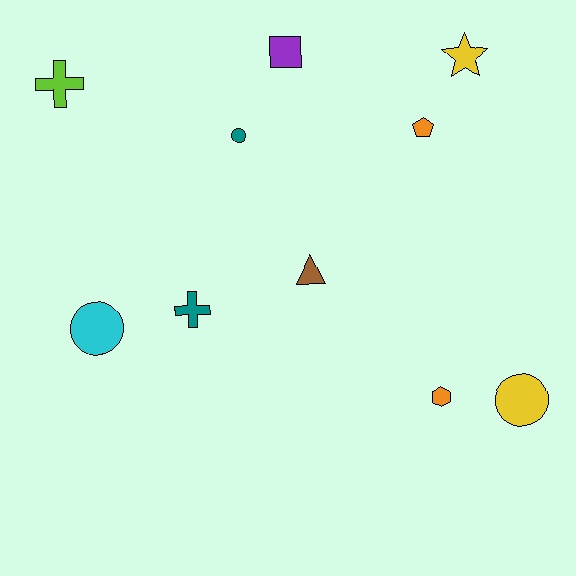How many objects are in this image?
There are 10 objects.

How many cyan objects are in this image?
There is 1 cyan object.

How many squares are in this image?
There is 1 square.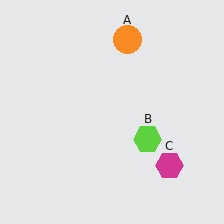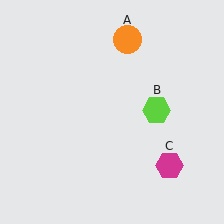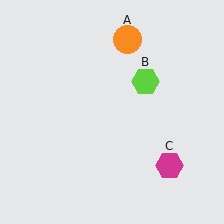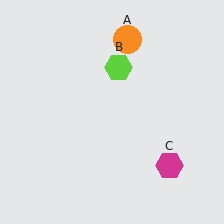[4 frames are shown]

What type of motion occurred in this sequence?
The lime hexagon (object B) rotated counterclockwise around the center of the scene.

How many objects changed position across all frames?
1 object changed position: lime hexagon (object B).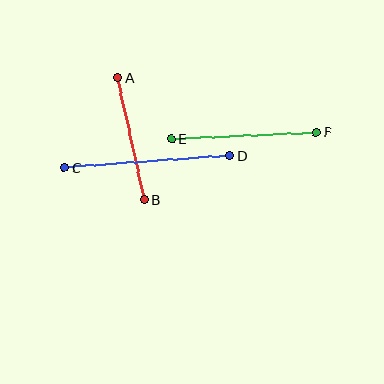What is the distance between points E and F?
The distance is approximately 145 pixels.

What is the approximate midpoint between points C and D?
The midpoint is at approximately (147, 162) pixels.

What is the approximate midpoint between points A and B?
The midpoint is at approximately (131, 139) pixels.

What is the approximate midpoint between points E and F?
The midpoint is at approximately (244, 136) pixels.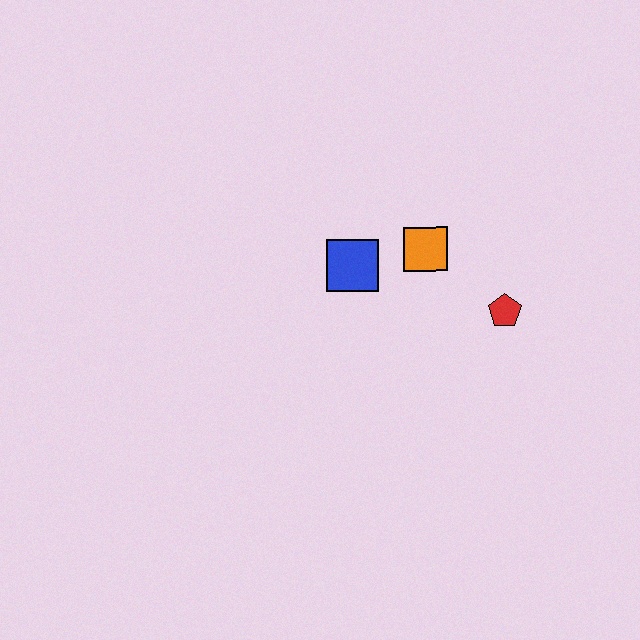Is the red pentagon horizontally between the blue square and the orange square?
No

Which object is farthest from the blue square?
The red pentagon is farthest from the blue square.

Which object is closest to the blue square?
The orange square is closest to the blue square.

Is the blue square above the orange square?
No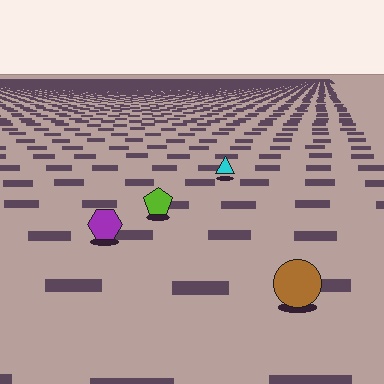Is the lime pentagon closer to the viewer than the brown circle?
No. The brown circle is closer — you can tell from the texture gradient: the ground texture is coarser near it.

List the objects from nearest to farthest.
From nearest to farthest: the brown circle, the purple hexagon, the lime pentagon, the cyan triangle.